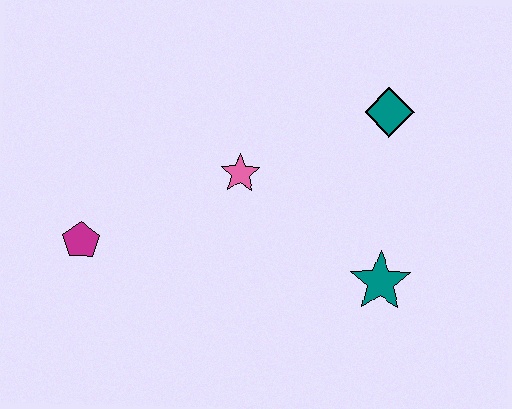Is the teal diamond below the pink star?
No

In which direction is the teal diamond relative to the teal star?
The teal diamond is above the teal star.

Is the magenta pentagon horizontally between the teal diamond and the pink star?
No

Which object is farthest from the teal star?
The magenta pentagon is farthest from the teal star.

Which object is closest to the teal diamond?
The pink star is closest to the teal diamond.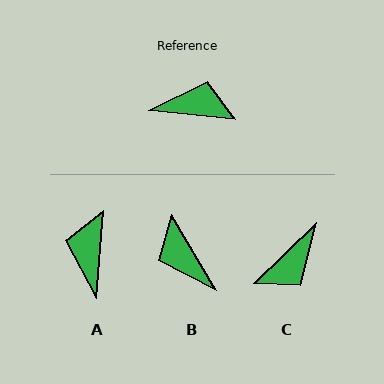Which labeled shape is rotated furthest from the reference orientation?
C, about 130 degrees away.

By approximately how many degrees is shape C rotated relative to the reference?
Approximately 130 degrees clockwise.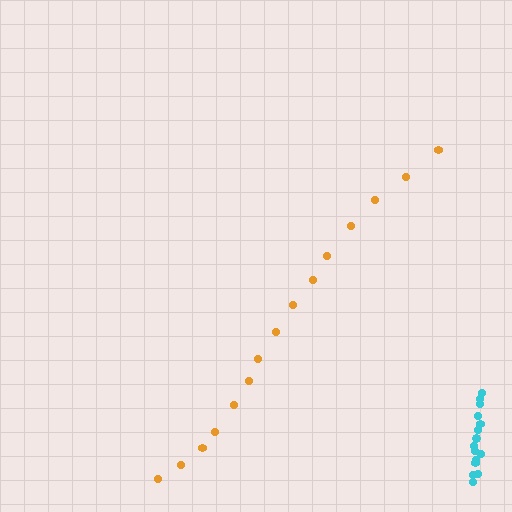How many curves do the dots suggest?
There are 2 distinct paths.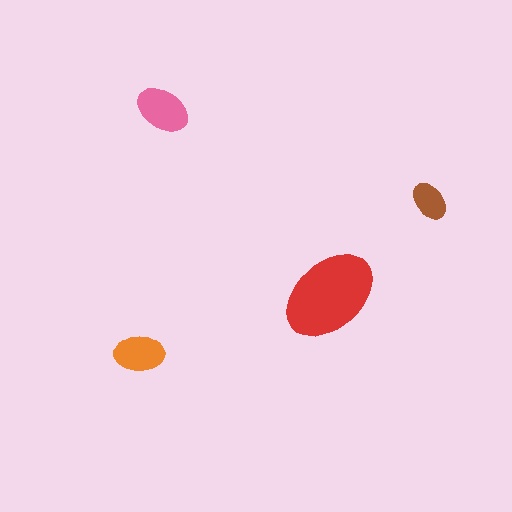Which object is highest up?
The pink ellipse is topmost.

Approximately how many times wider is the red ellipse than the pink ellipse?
About 2 times wider.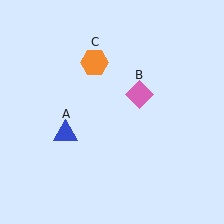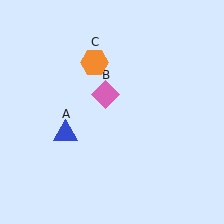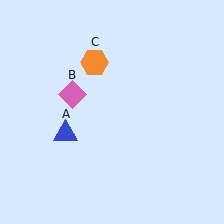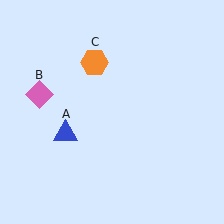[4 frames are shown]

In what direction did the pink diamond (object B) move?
The pink diamond (object B) moved left.